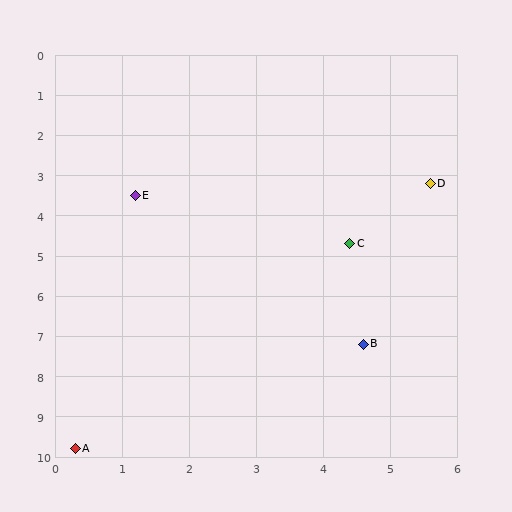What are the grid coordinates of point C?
Point C is at approximately (4.4, 4.7).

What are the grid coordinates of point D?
Point D is at approximately (5.6, 3.2).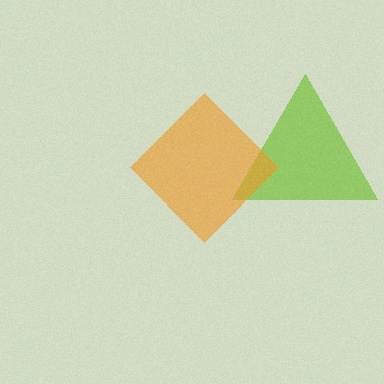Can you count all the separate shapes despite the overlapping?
Yes, there are 2 separate shapes.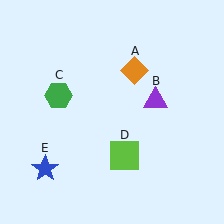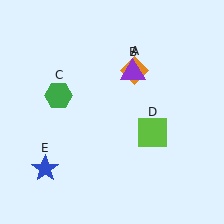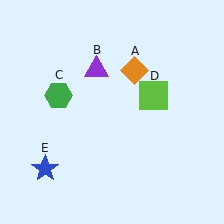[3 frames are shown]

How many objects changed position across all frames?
2 objects changed position: purple triangle (object B), lime square (object D).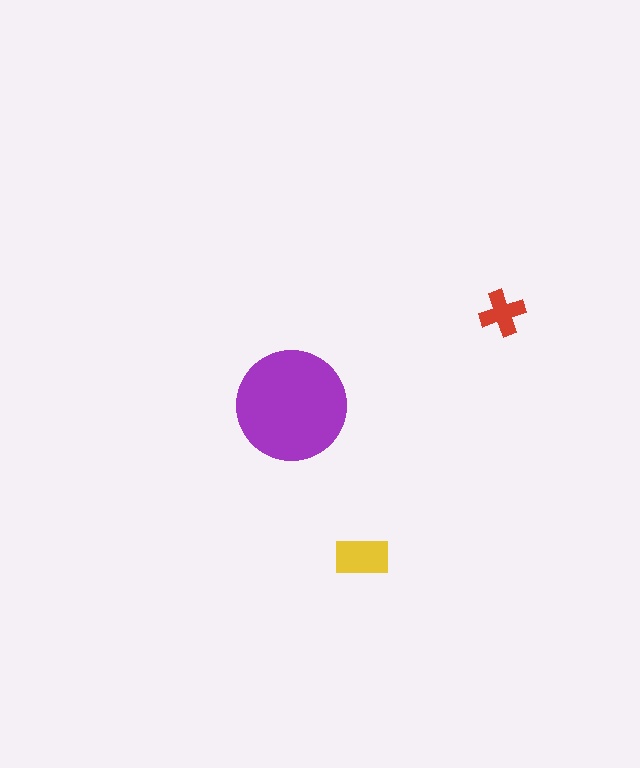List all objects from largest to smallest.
The purple circle, the yellow rectangle, the red cross.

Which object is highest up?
The red cross is topmost.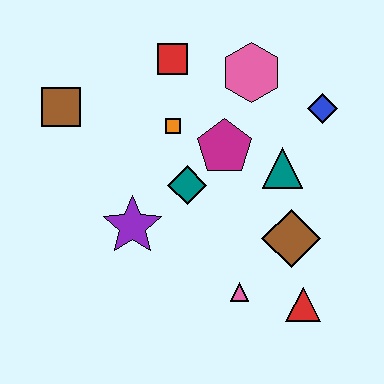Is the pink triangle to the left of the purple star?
No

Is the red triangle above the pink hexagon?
No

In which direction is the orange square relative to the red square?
The orange square is below the red square.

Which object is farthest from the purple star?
The blue diamond is farthest from the purple star.